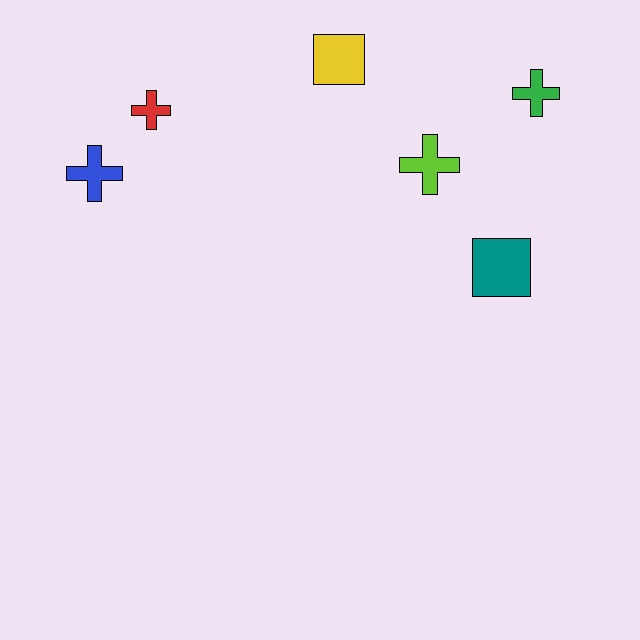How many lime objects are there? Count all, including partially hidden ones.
There is 1 lime object.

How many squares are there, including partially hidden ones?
There are 2 squares.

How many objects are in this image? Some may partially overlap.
There are 6 objects.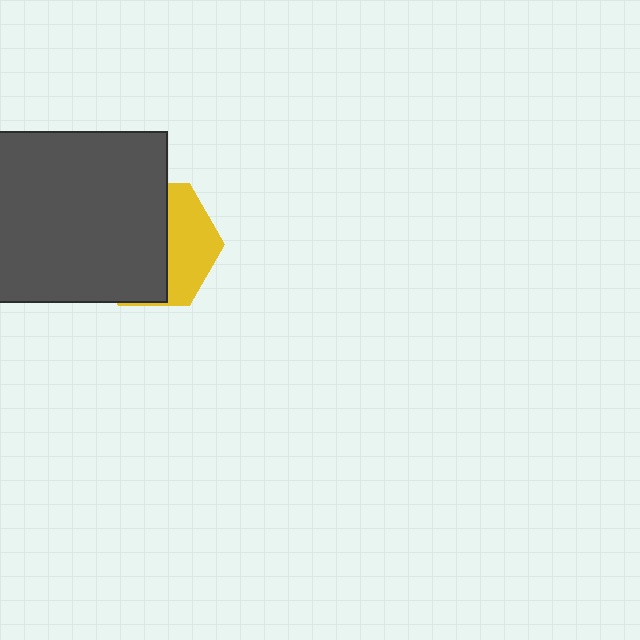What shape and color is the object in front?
The object in front is a dark gray square.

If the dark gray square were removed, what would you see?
You would see the complete yellow hexagon.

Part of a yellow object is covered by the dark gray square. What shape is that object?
It is a hexagon.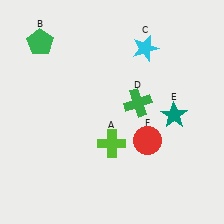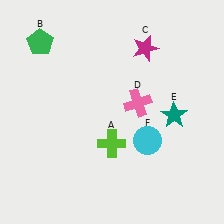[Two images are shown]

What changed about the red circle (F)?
In Image 1, F is red. In Image 2, it changed to cyan.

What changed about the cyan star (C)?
In Image 1, C is cyan. In Image 2, it changed to magenta.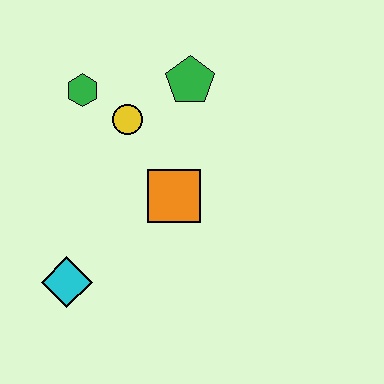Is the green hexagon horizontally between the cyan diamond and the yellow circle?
Yes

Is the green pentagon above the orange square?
Yes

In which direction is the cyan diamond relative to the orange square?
The cyan diamond is to the left of the orange square.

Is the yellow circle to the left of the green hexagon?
No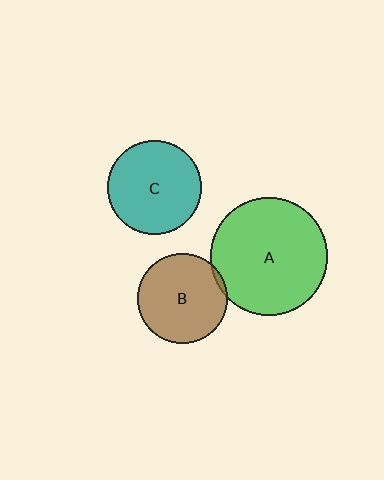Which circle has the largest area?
Circle A (green).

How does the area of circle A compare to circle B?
Approximately 1.7 times.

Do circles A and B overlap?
Yes.